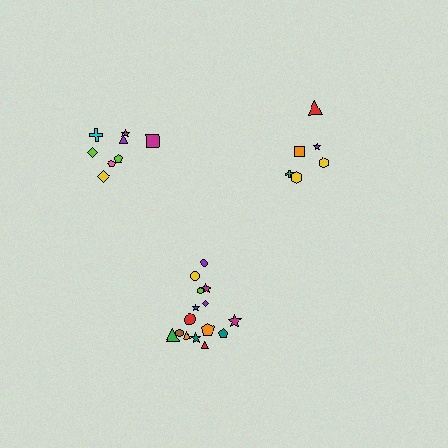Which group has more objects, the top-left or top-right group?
The top-left group.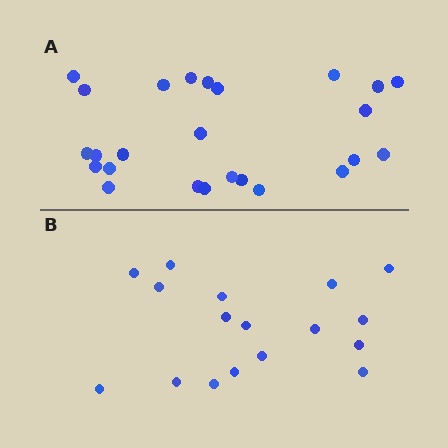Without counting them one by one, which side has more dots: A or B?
Region A (the top region) has more dots.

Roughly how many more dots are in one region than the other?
Region A has roughly 8 or so more dots than region B.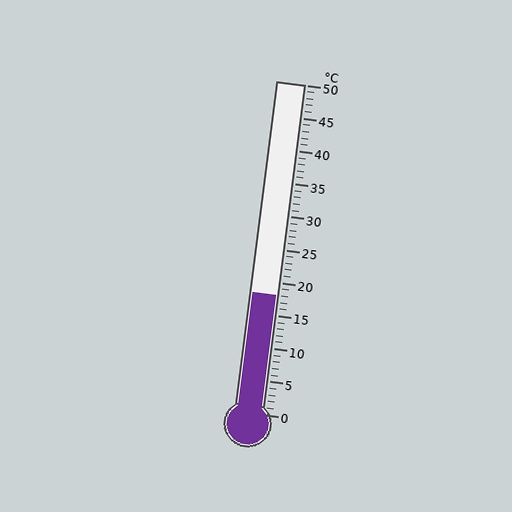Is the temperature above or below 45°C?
The temperature is below 45°C.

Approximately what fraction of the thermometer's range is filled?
The thermometer is filled to approximately 35% of its range.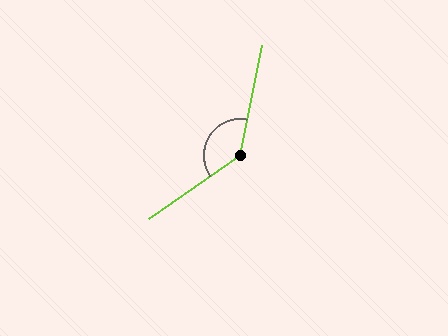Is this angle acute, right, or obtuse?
It is obtuse.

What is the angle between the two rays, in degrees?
Approximately 137 degrees.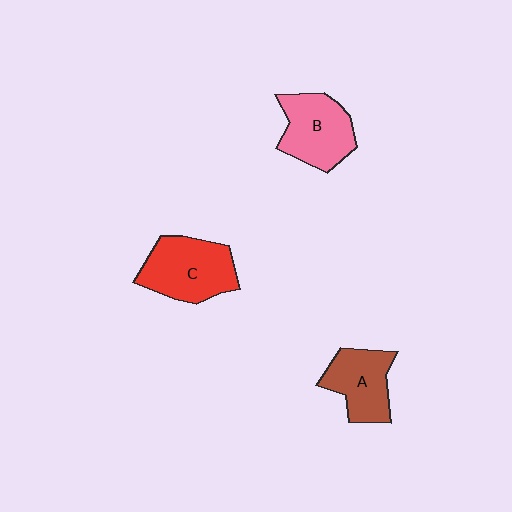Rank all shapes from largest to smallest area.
From largest to smallest: C (red), B (pink), A (brown).